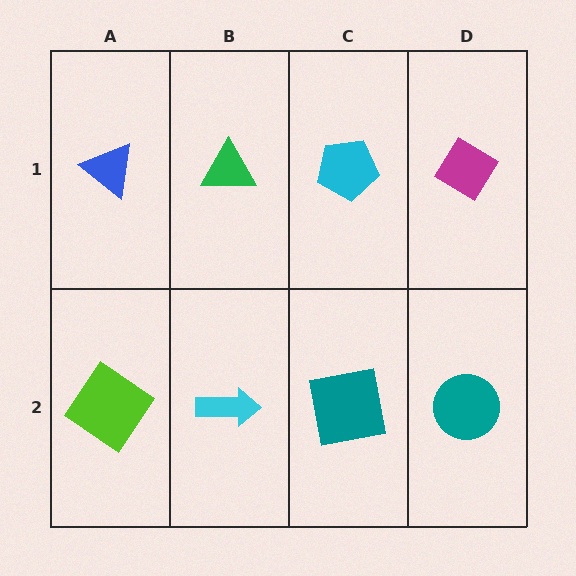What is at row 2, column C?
A teal square.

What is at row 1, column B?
A green triangle.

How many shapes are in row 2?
4 shapes.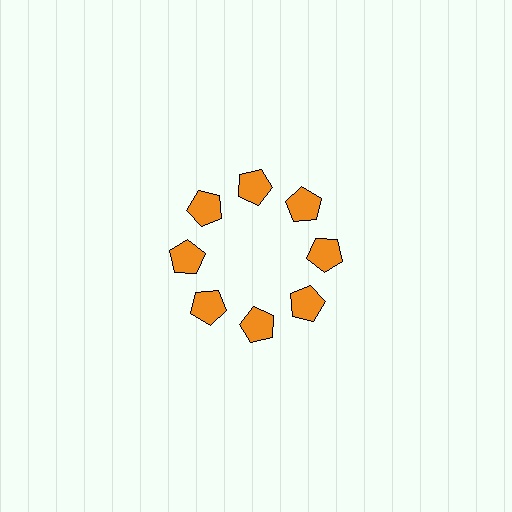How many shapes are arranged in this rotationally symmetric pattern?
There are 8 shapes, arranged in 8 groups of 1.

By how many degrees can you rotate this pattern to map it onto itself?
The pattern maps onto itself every 45 degrees of rotation.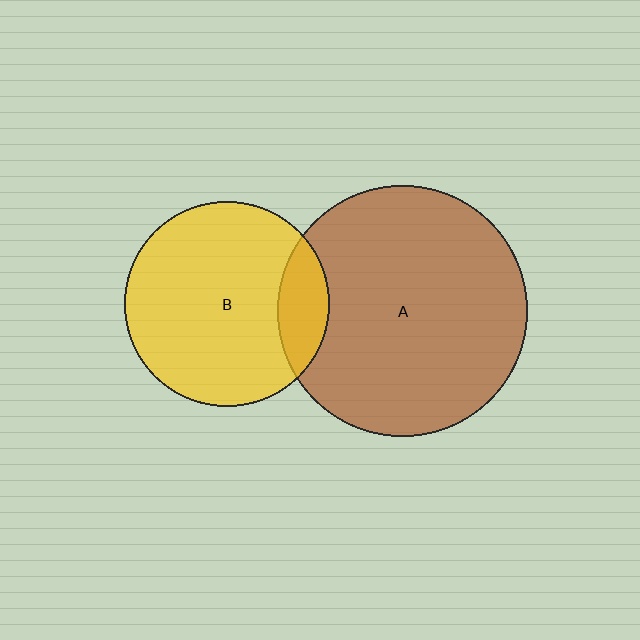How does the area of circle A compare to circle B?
Approximately 1.5 times.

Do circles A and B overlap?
Yes.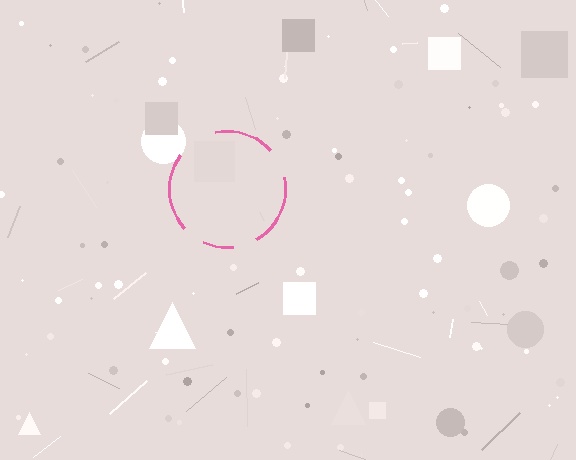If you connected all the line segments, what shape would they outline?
They would outline a circle.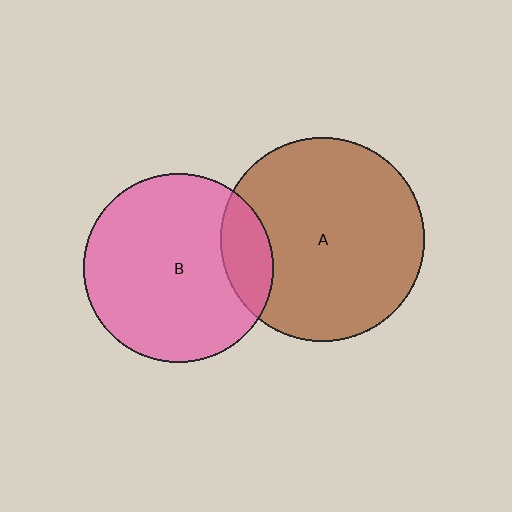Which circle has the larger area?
Circle A (brown).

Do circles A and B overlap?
Yes.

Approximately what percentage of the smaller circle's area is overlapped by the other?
Approximately 15%.